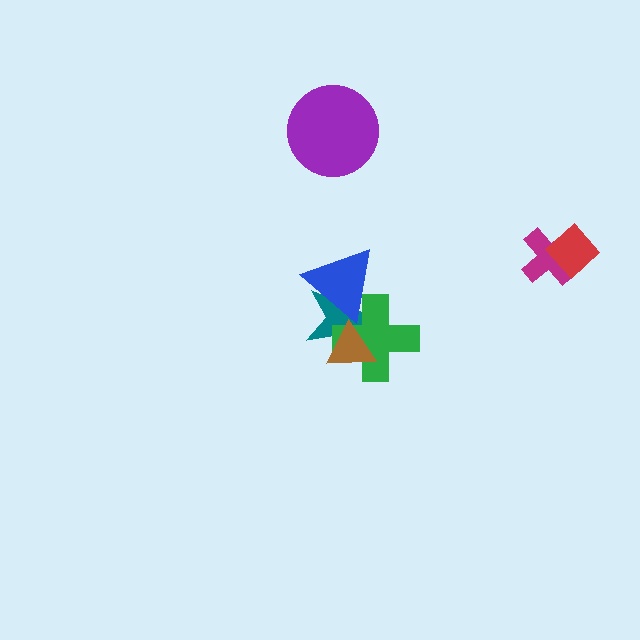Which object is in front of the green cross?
The brown triangle is in front of the green cross.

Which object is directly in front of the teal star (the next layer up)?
The blue triangle is directly in front of the teal star.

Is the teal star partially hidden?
Yes, it is partially covered by another shape.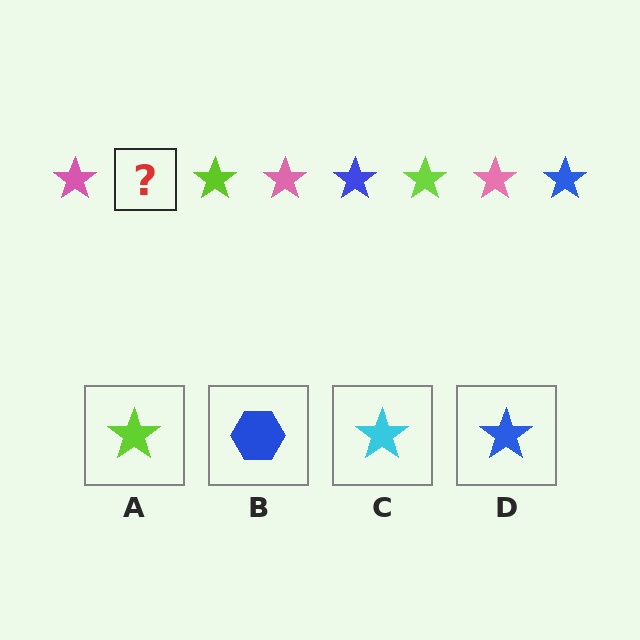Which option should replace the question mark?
Option D.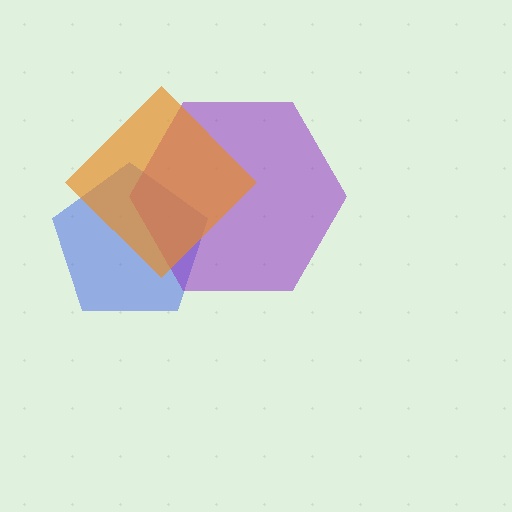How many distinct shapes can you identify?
There are 3 distinct shapes: a blue pentagon, a purple hexagon, an orange diamond.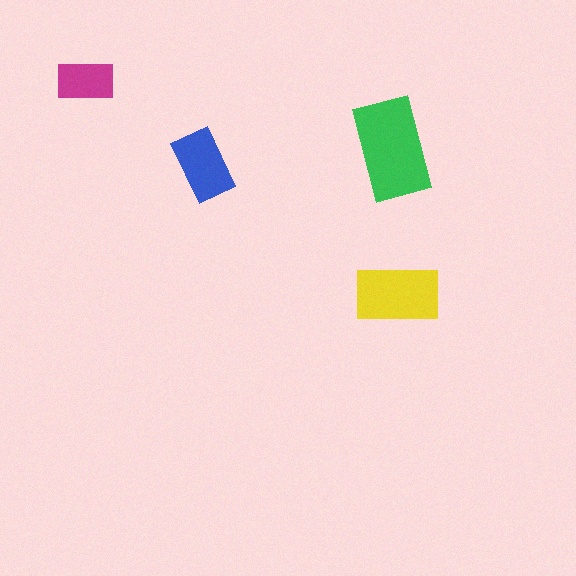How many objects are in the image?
There are 4 objects in the image.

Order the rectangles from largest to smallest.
the green one, the yellow one, the blue one, the magenta one.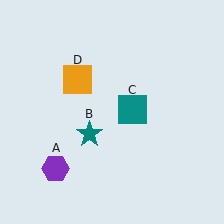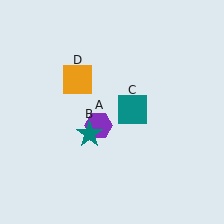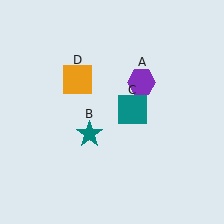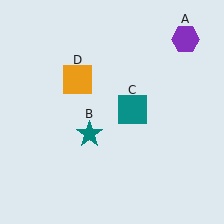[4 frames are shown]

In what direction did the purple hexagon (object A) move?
The purple hexagon (object A) moved up and to the right.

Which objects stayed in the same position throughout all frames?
Teal star (object B) and teal square (object C) and orange square (object D) remained stationary.